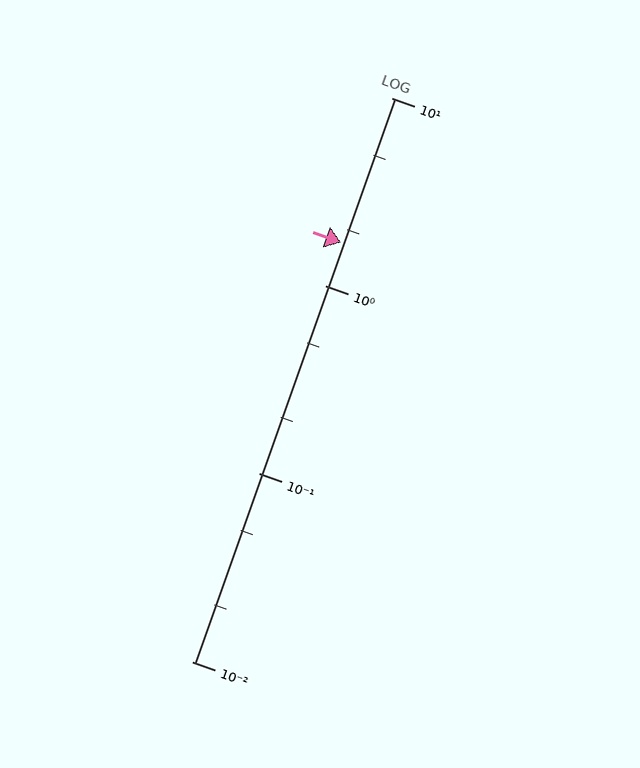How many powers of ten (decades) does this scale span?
The scale spans 3 decades, from 0.01 to 10.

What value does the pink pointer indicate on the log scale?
The pointer indicates approximately 1.7.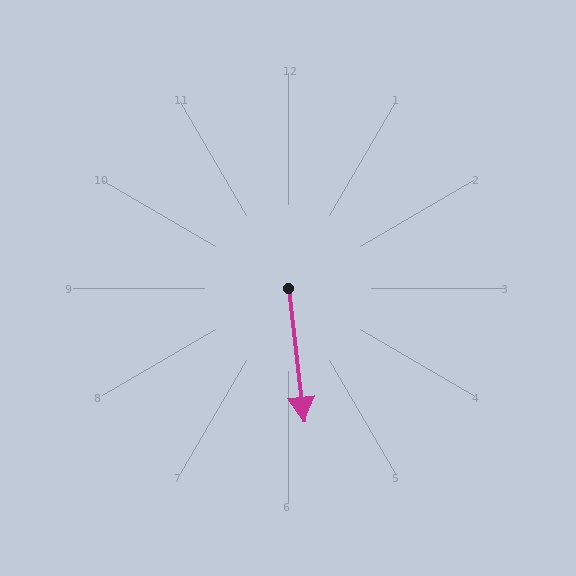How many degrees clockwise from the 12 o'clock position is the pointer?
Approximately 173 degrees.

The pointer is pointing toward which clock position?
Roughly 6 o'clock.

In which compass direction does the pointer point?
South.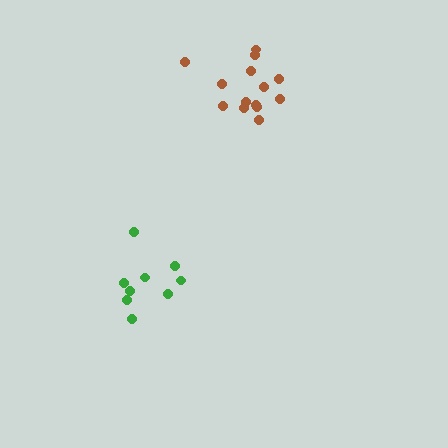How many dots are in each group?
Group 1: 14 dots, Group 2: 9 dots (23 total).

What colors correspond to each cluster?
The clusters are colored: brown, green.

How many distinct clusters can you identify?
There are 2 distinct clusters.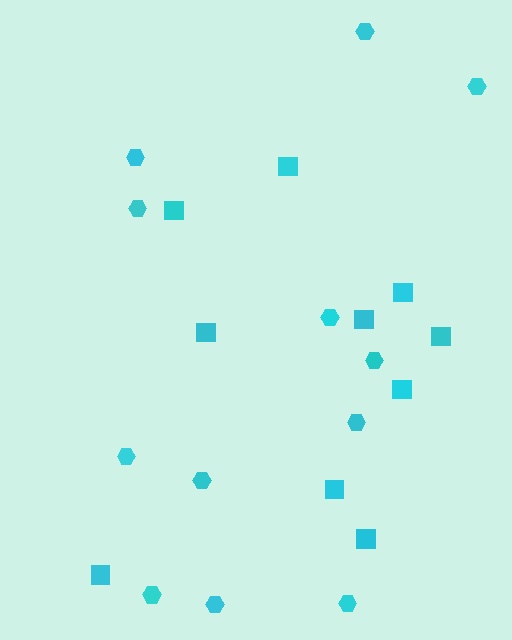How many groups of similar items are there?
There are 2 groups: one group of hexagons (12) and one group of squares (10).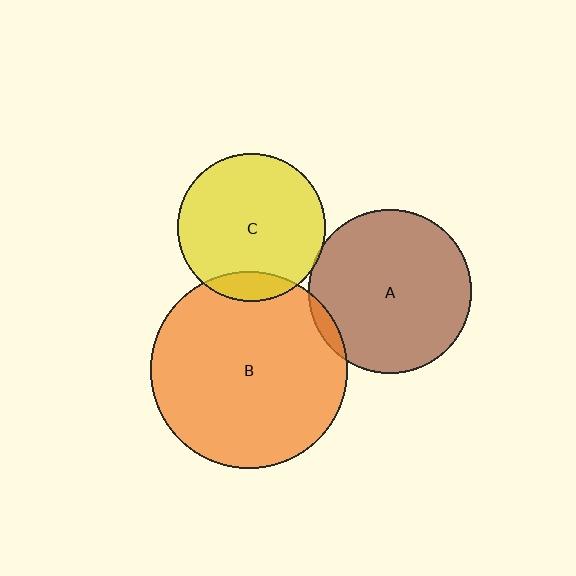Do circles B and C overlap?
Yes.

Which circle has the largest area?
Circle B (orange).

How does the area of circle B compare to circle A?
Approximately 1.5 times.